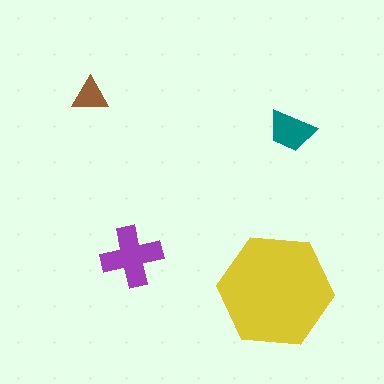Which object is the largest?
The yellow hexagon.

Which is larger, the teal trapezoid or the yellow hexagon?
The yellow hexagon.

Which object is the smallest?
The brown triangle.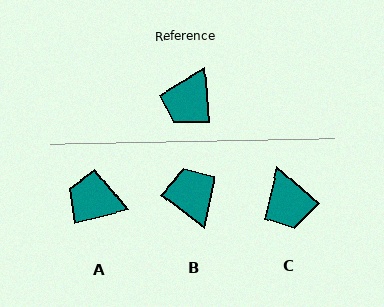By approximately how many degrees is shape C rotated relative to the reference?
Approximately 45 degrees counter-clockwise.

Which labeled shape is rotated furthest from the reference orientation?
B, about 133 degrees away.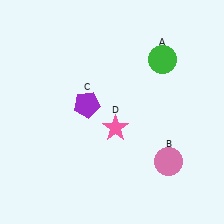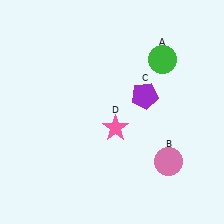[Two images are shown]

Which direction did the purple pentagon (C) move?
The purple pentagon (C) moved right.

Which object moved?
The purple pentagon (C) moved right.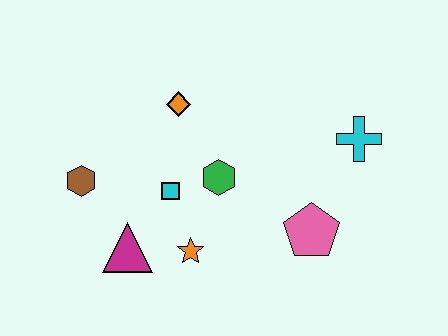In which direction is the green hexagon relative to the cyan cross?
The green hexagon is to the left of the cyan cross.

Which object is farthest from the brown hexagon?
The cyan cross is farthest from the brown hexagon.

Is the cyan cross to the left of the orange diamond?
No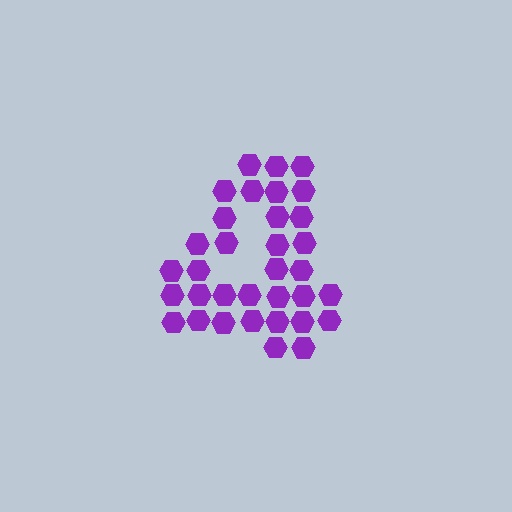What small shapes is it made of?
It is made of small hexagons.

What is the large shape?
The large shape is the digit 4.